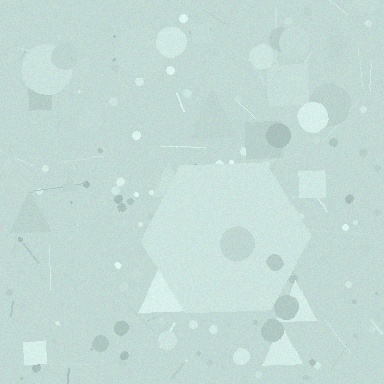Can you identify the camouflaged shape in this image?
The camouflaged shape is a hexagon.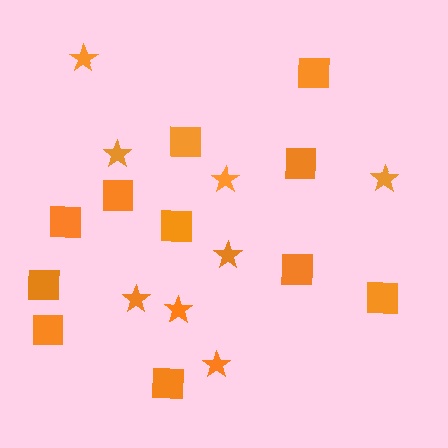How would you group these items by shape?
There are 2 groups: one group of stars (8) and one group of squares (11).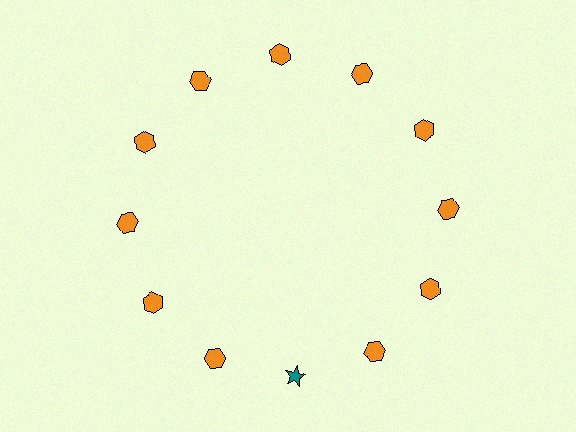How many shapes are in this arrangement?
There are 12 shapes arranged in a ring pattern.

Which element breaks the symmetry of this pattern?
The teal star at roughly the 6 o'clock position breaks the symmetry. All other shapes are orange hexagons.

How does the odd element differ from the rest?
It differs in both color (teal instead of orange) and shape (star instead of hexagon).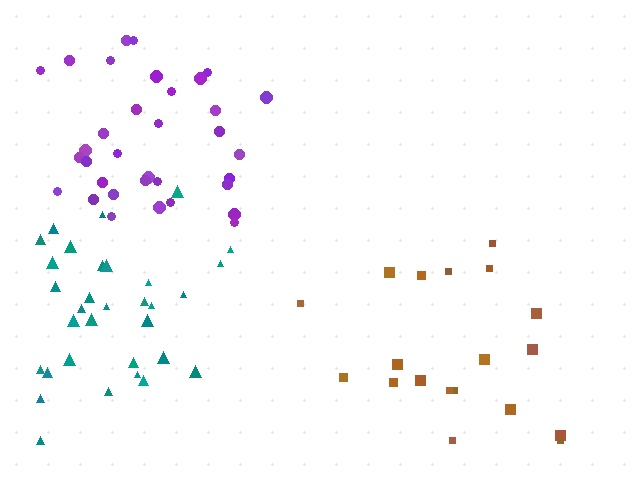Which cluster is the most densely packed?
Teal.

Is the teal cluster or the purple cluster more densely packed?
Teal.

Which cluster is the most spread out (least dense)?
Brown.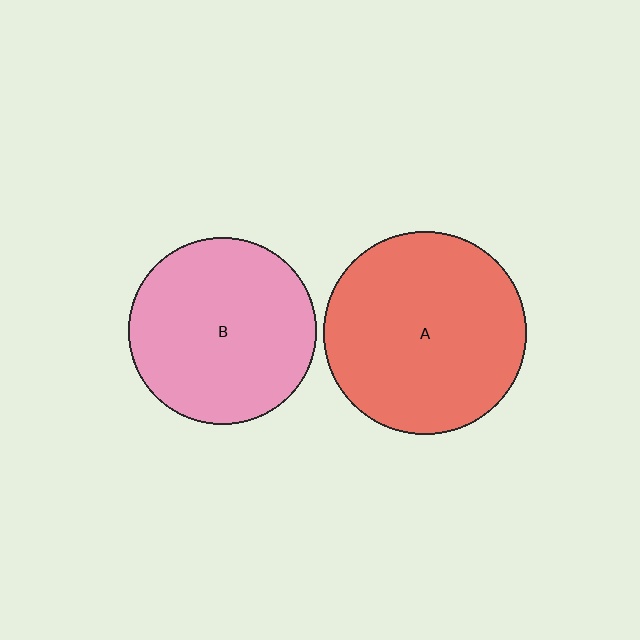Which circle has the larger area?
Circle A (red).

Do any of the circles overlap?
No, none of the circles overlap.